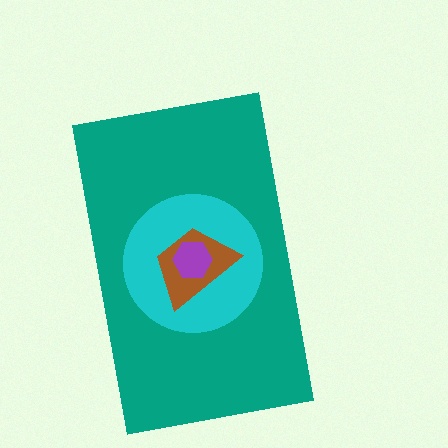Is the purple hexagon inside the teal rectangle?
Yes.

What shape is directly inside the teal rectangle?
The cyan circle.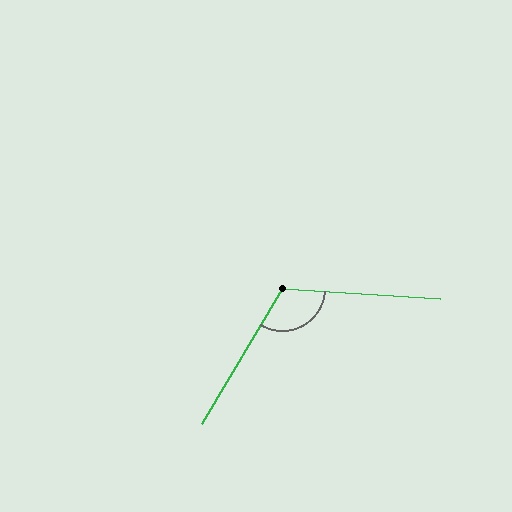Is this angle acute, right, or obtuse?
It is obtuse.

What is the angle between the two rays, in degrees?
Approximately 117 degrees.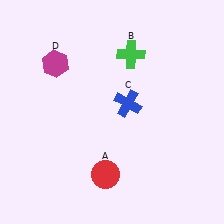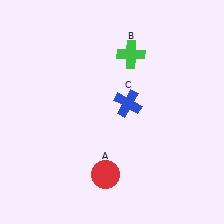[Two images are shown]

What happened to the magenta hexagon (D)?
The magenta hexagon (D) was removed in Image 2. It was in the top-left area of Image 1.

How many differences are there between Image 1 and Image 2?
There is 1 difference between the two images.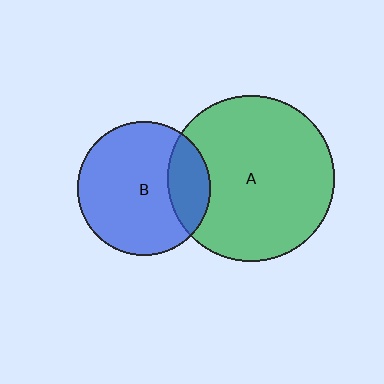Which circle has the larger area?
Circle A (green).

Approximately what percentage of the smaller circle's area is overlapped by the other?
Approximately 20%.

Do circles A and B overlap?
Yes.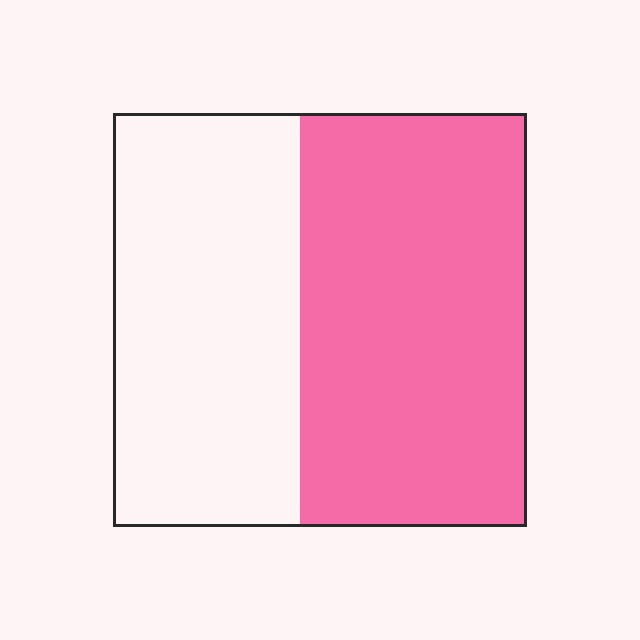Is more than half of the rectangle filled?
Yes.